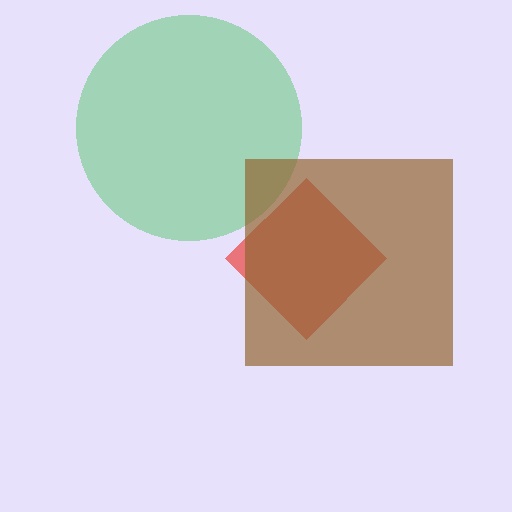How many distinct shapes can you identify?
There are 3 distinct shapes: a green circle, a red diamond, a brown square.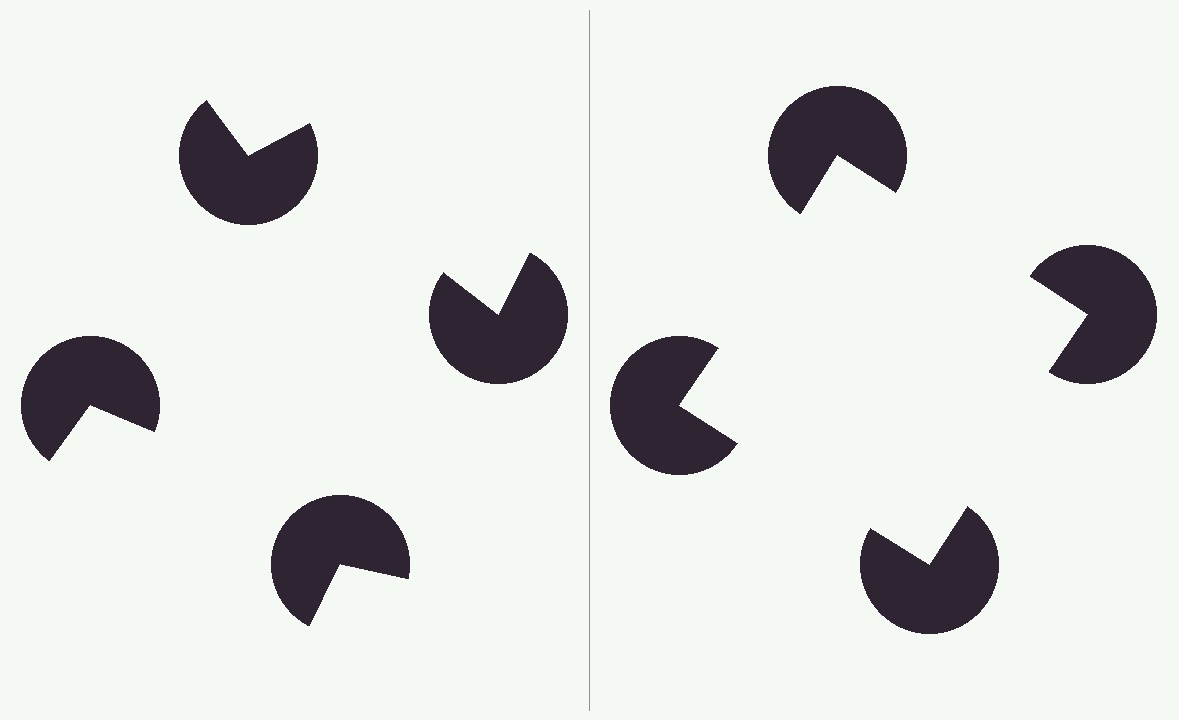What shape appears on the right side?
An illusory square.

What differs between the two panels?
The pac-man discs are positioned identically on both sides; only the wedge orientations differ. On the right they align to a square; on the left they are misaligned.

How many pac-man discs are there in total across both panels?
8 — 4 on each side.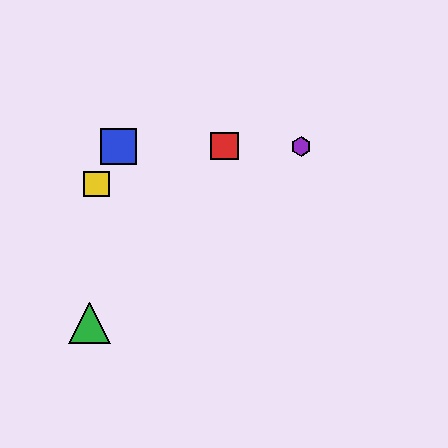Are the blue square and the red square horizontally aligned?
Yes, both are at y≈146.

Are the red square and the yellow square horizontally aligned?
No, the red square is at y≈146 and the yellow square is at y≈184.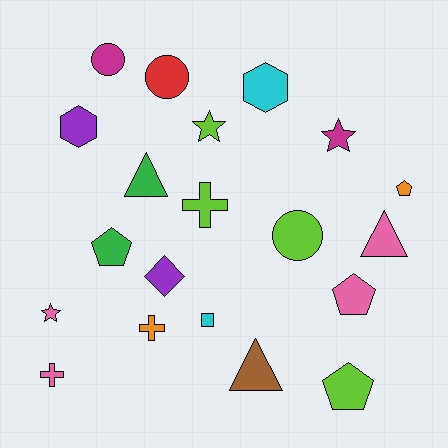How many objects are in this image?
There are 20 objects.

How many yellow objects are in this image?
There are no yellow objects.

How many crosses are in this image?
There are 3 crosses.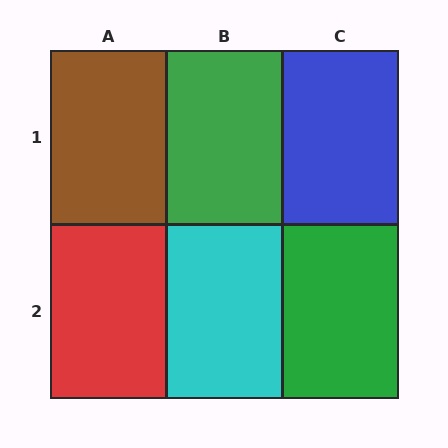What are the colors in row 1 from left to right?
Brown, green, blue.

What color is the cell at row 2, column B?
Cyan.